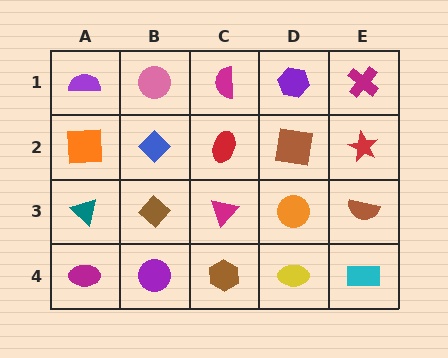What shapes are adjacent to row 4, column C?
A magenta triangle (row 3, column C), a purple circle (row 4, column B), a yellow ellipse (row 4, column D).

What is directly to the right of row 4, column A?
A purple circle.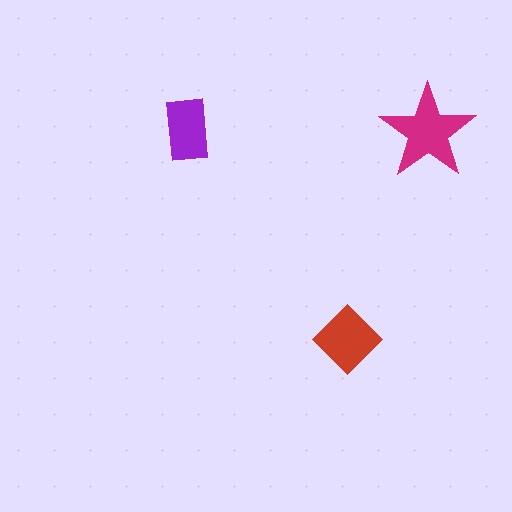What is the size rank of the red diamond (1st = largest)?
2nd.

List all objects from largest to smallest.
The magenta star, the red diamond, the purple rectangle.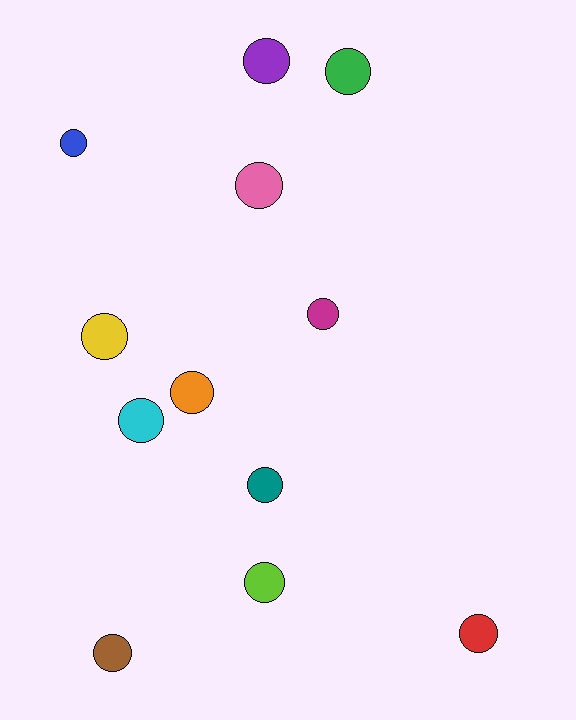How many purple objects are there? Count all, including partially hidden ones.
There is 1 purple object.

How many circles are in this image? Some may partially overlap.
There are 12 circles.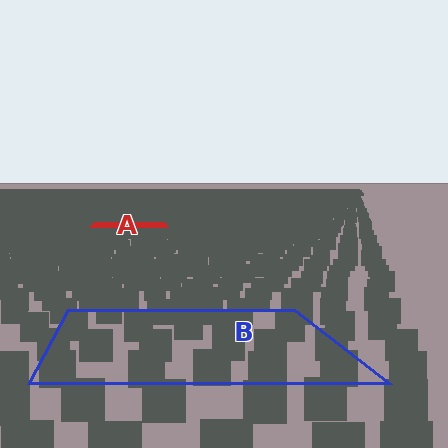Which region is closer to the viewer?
Region B is closer. The texture elements there are larger and more spread out.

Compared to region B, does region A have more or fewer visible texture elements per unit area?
Region A has more texture elements per unit area — they are packed more densely because it is farther away.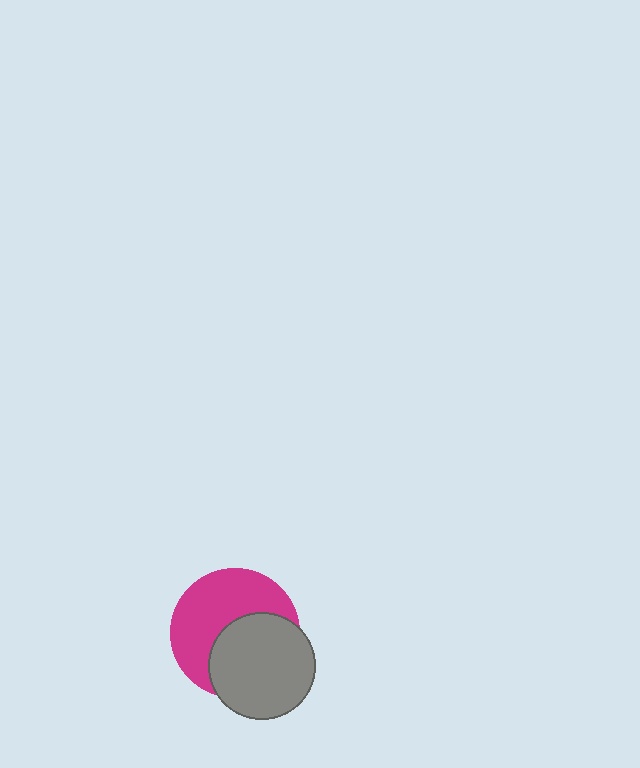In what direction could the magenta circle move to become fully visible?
The magenta circle could move toward the upper-left. That would shift it out from behind the gray circle entirely.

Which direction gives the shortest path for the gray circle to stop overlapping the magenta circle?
Moving toward the lower-right gives the shortest separation.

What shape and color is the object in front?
The object in front is a gray circle.